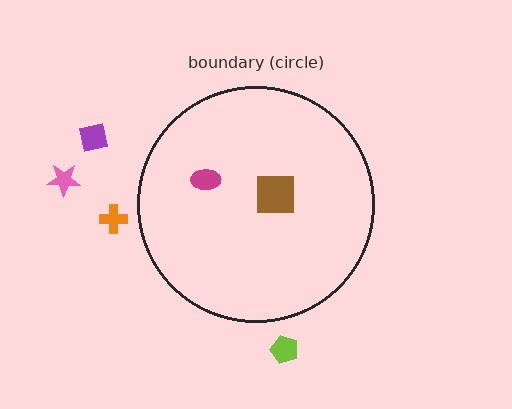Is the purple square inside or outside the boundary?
Outside.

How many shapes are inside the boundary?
2 inside, 4 outside.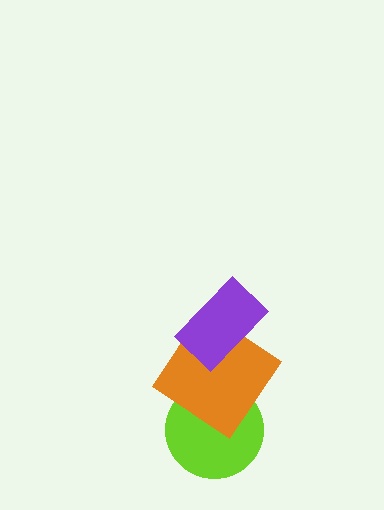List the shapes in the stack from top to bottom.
From top to bottom: the purple rectangle, the orange diamond, the lime circle.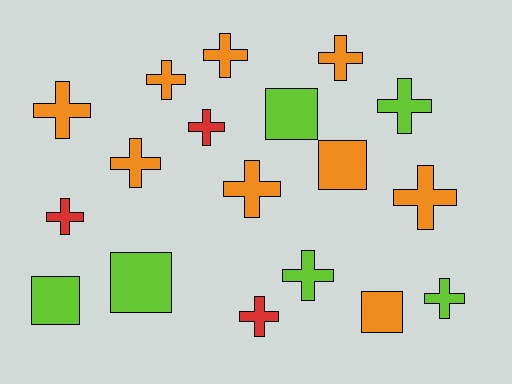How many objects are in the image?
There are 18 objects.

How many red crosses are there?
There are 3 red crosses.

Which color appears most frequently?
Orange, with 9 objects.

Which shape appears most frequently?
Cross, with 13 objects.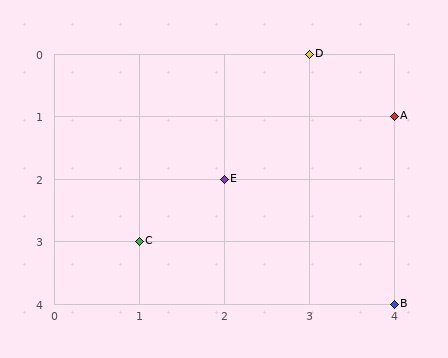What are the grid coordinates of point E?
Point E is at grid coordinates (2, 2).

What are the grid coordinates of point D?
Point D is at grid coordinates (3, 0).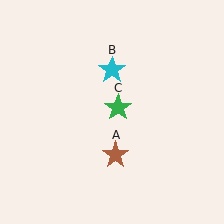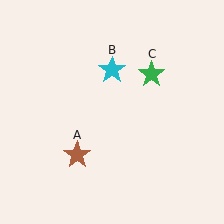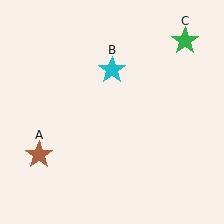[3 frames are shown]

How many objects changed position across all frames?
2 objects changed position: brown star (object A), green star (object C).